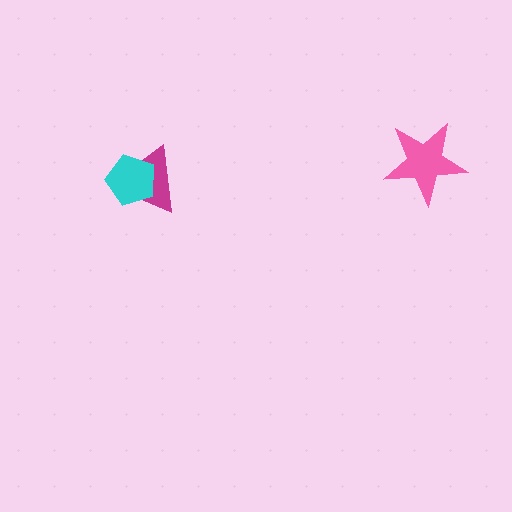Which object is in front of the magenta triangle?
The cyan pentagon is in front of the magenta triangle.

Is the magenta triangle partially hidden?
Yes, it is partially covered by another shape.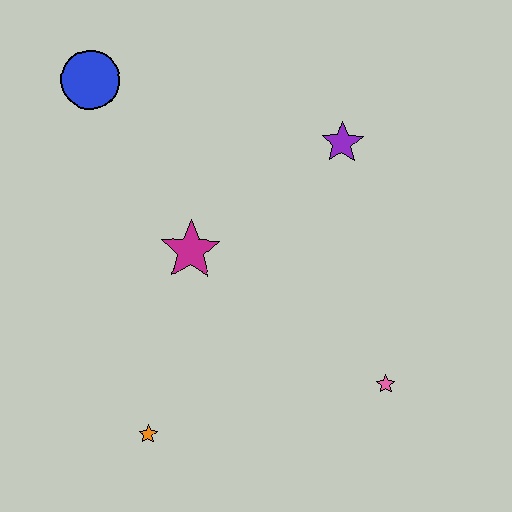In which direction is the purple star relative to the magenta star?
The purple star is to the right of the magenta star.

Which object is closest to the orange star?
The magenta star is closest to the orange star.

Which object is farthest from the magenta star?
The pink star is farthest from the magenta star.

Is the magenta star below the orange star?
No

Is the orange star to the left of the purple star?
Yes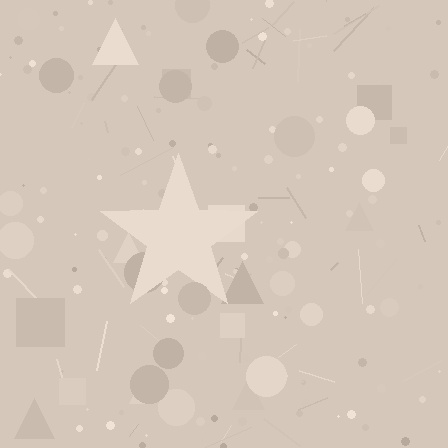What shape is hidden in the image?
A star is hidden in the image.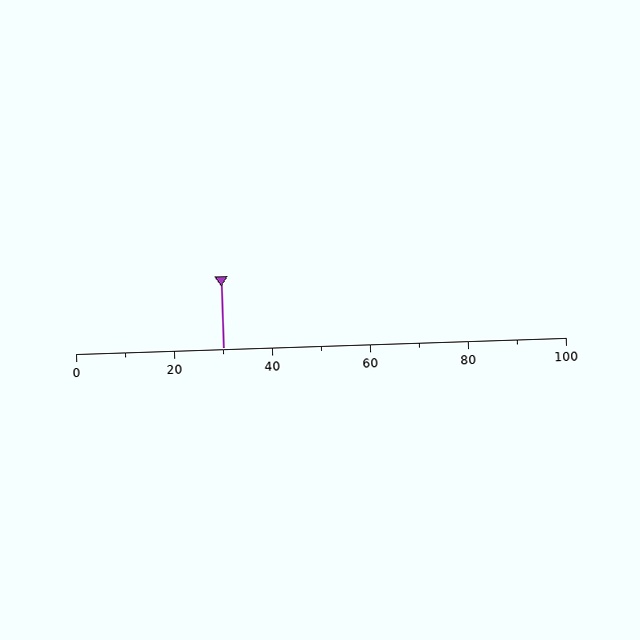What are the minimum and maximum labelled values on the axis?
The axis runs from 0 to 100.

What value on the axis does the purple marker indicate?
The marker indicates approximately 30.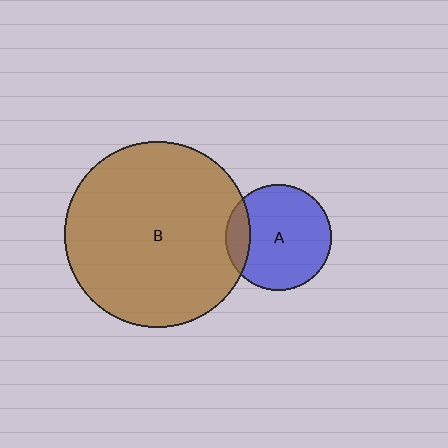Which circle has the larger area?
Circle B (brown).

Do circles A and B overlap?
Yes.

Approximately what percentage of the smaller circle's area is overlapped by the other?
Approximately 15%.